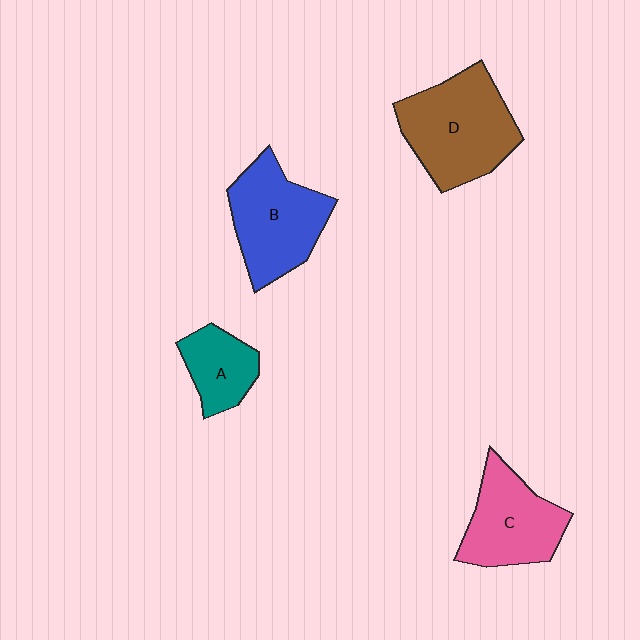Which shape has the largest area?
Shape D (brown).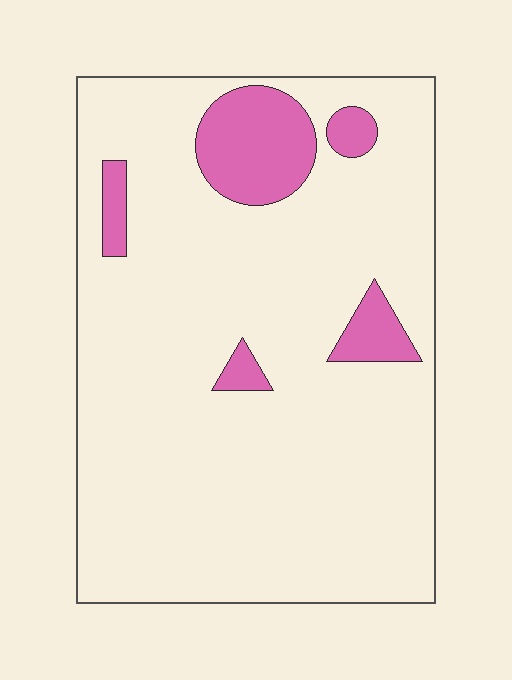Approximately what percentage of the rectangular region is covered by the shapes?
Approximately 10%.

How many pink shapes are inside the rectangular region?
5.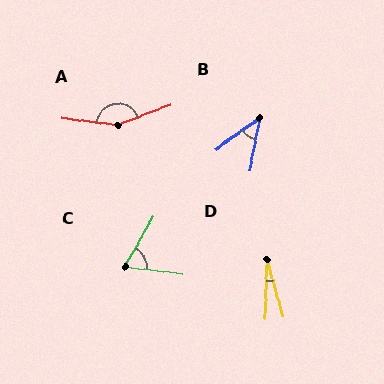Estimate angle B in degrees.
Approximately 44 degrees.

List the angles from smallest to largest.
D (17°), B (44°), C (67°), A (152°).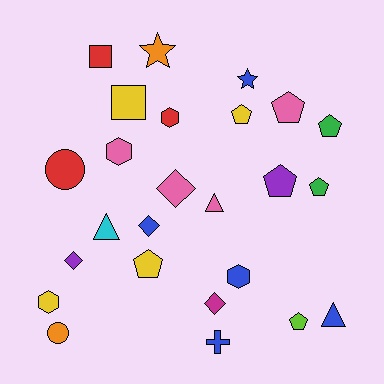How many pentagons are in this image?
There are 7 pentagons.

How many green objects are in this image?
There are 2 green objects.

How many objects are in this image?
There are 25 objects.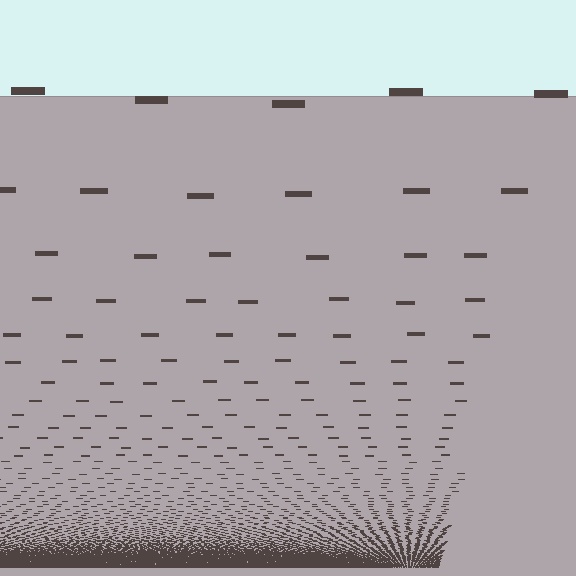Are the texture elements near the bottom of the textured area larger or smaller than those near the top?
Smaller. The gradient is inverted — elements near the bottom are smaller and denser.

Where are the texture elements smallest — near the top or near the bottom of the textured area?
Near the bottom.